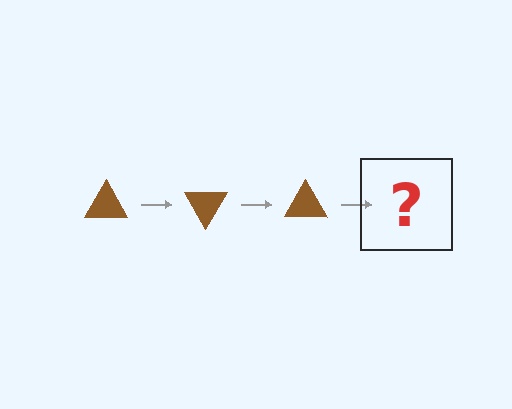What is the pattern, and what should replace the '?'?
The pattern is that the triangle rotates 60 degrees each step. The '?' should be a brown triangle rotated 180 degrees.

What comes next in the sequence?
The next element should be a brown triangle rotated 180 degrees.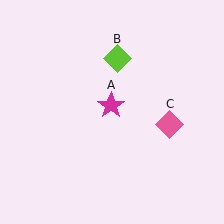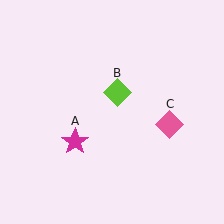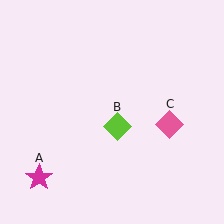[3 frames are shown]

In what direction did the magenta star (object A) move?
The magenta star (object A) moved down and to the left.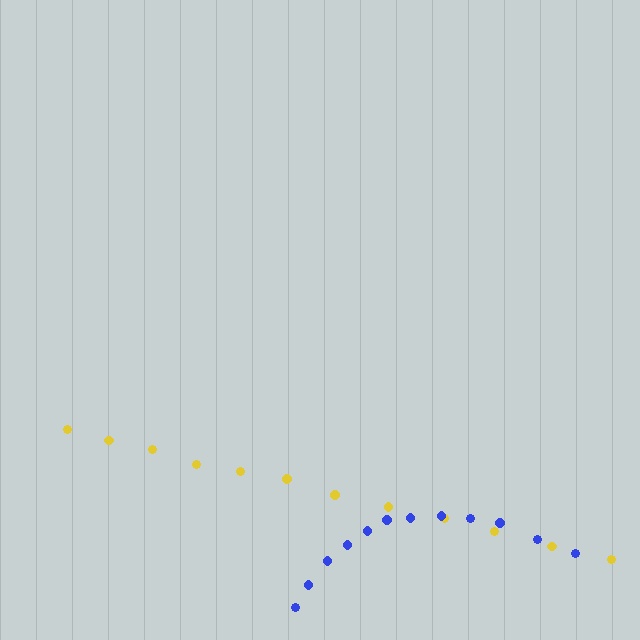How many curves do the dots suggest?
There are 2 distinct paths.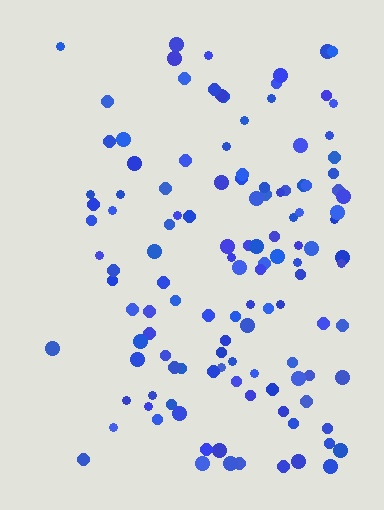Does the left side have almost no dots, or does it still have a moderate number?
Still a moderate number, just noticeably fewer than the right.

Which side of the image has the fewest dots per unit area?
The left.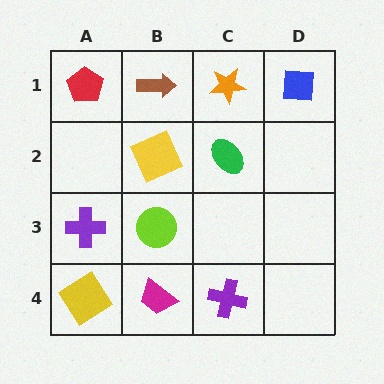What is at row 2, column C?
A green ellipse.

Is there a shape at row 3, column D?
No, that cell is empty.